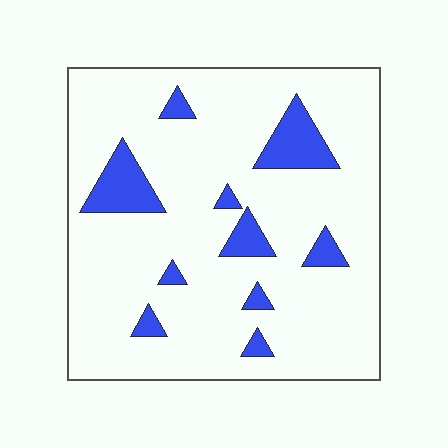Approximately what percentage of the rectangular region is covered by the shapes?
Approximately 15%.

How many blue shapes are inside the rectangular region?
10.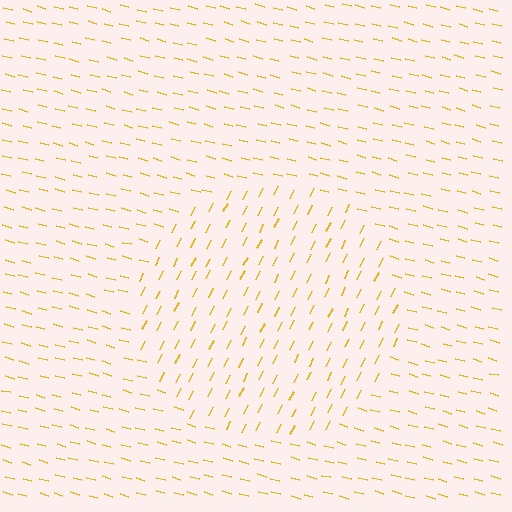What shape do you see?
I see a circle.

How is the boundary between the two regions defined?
The boundary is defined purely by a change in line orientation (approximately 79 degrees difference). All lines are the same color and thickness.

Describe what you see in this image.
The image is filled with small yellow line segments. A circle region in the image has lines oriented differently from the surrounding lines, creating a visible texture boundary.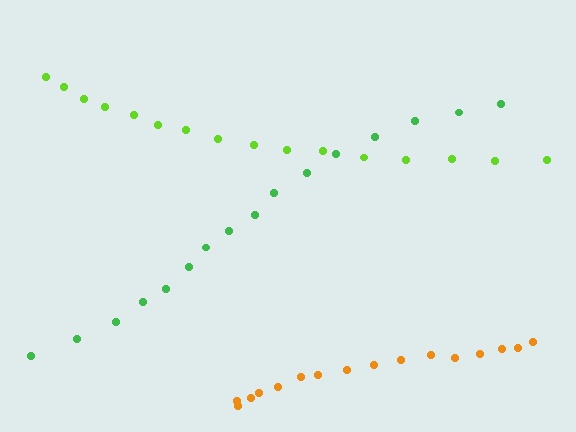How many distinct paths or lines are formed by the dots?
There are 3 distinct paths.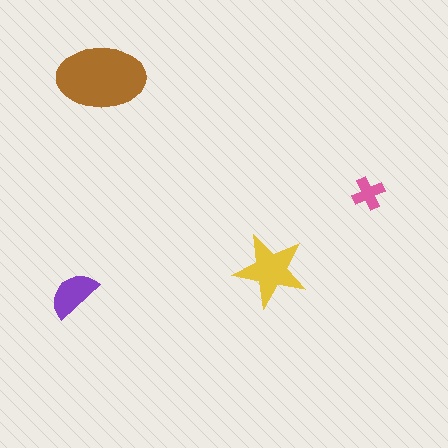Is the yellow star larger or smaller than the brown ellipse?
Smaller.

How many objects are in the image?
There are 4 objects in the image.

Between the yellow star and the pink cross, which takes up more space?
The yellow star.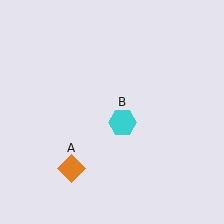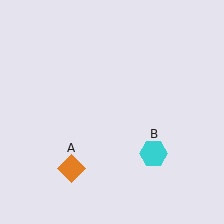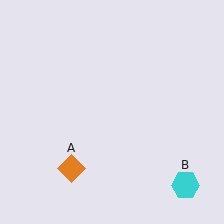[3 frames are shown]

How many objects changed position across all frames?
1 object changed position: cyan hexagon (object B).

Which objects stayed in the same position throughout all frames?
Orange diamond (object A) remained stationary.